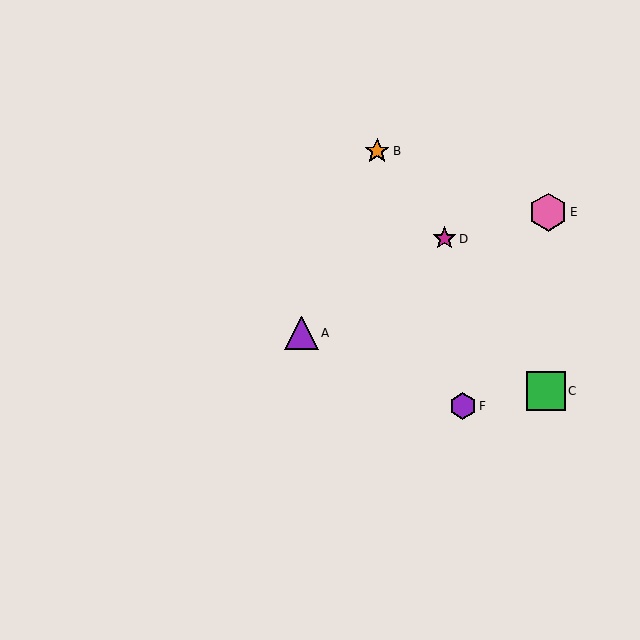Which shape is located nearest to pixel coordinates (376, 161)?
The orange star (labeled B) at (377, 151) is nearest to that location.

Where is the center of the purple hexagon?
The center of the purple hexagon is at (463, 406).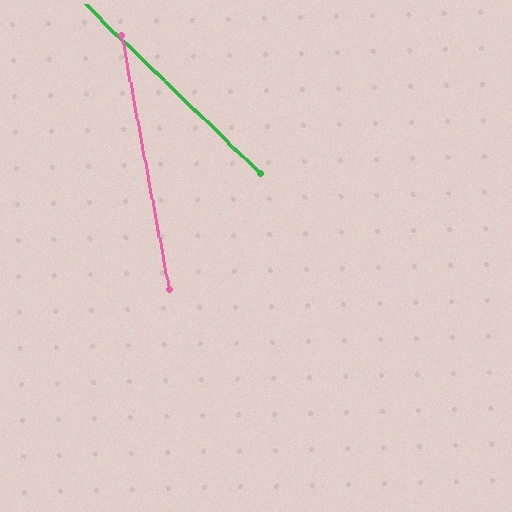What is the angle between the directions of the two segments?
Approximately 35 degrees.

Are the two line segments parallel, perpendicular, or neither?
Neither parallel nor perpendicular — they differ by about 35°.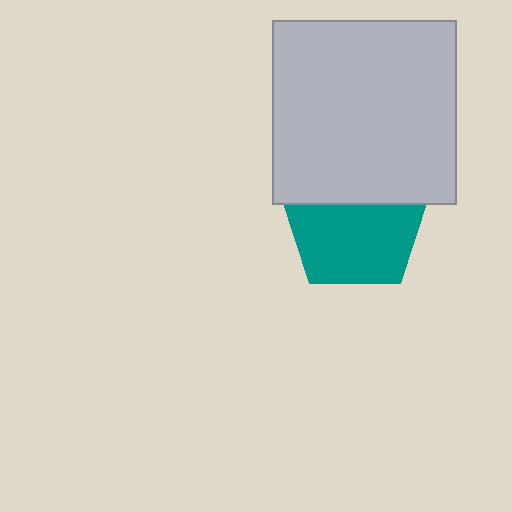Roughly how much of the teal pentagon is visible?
About half of it is visible (roughly 64%).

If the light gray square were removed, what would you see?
You would see the complete teal pentagon.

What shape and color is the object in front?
The object in front is a light gray square.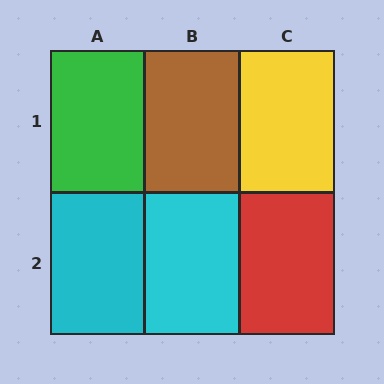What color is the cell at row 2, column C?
Red.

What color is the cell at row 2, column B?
Cyan.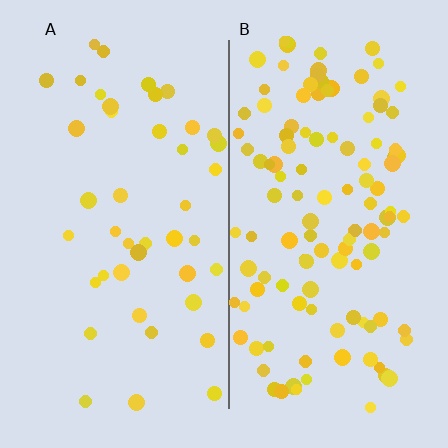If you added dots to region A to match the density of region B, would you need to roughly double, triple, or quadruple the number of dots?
Approximately triple.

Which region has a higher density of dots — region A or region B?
B (the right).